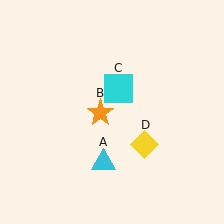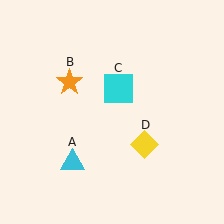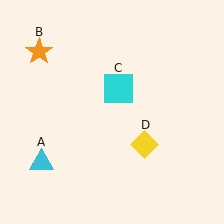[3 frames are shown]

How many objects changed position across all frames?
2 objects changed position: cyan triangle (object A), orange star (object B).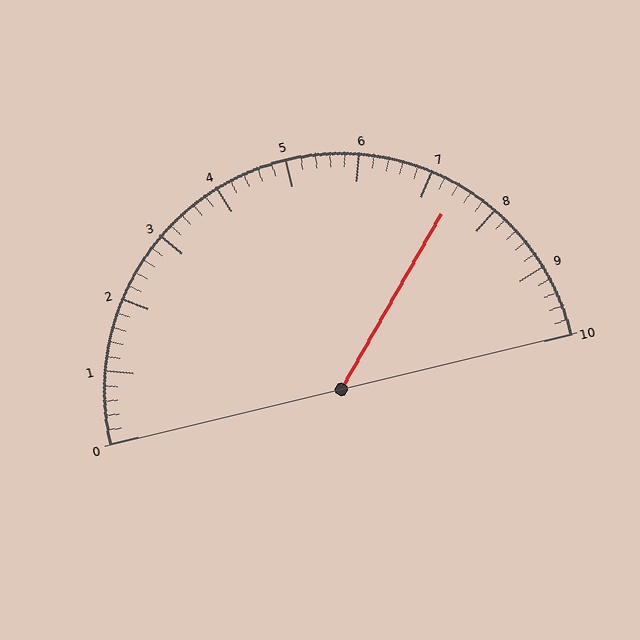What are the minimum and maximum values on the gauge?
The gauge ranges from 0 to 10.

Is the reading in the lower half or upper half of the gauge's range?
The reading is in the upper half of the range (0 to 10).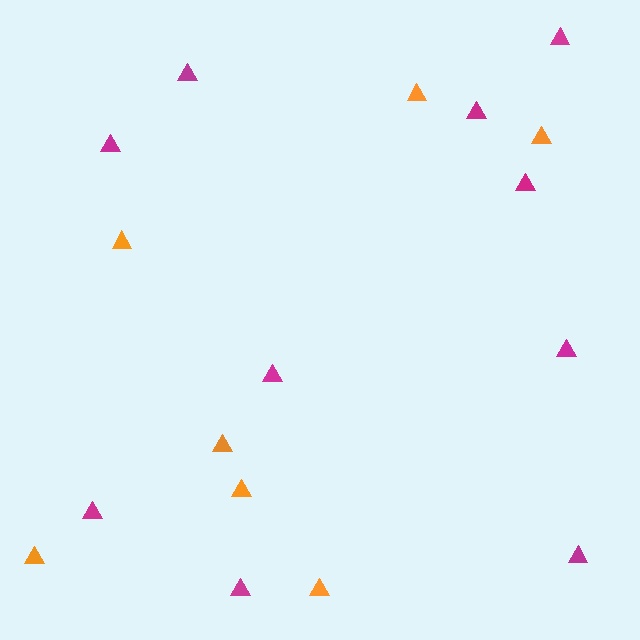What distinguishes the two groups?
There are 2 groups: one group of orange triangles (7) and one group of magenta triangles (10).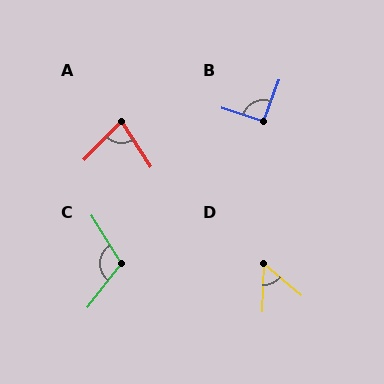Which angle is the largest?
C, at approximately 110 degrees.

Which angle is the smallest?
D, at approximately 53 degrees.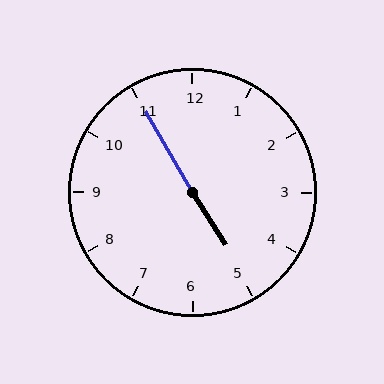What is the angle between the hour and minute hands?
Approximately 178 degrees.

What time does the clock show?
4:55.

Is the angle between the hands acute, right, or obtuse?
It is obtuse.